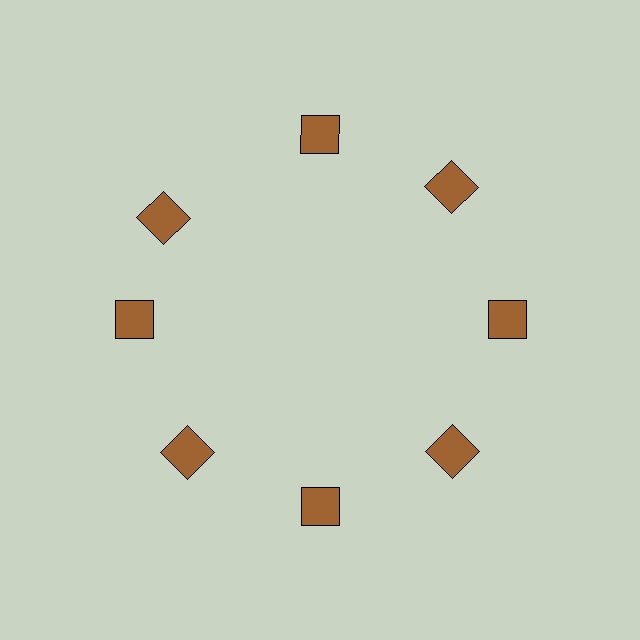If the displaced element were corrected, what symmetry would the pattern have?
It would have 8-fold rotational symmetry — the pattern would map onto itself every 45 degrees.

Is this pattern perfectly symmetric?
No. The 8 brown squares are arranged in a ring, but one element near the 10 o'clock position is rotated out of alignment along the ring, breaking the 8-fold rotational symmetry.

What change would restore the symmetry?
The symmetry would be restored by rotating it back into even spacing with its neighbors so that all 8 squares sit at equal angles and equal distance from the center.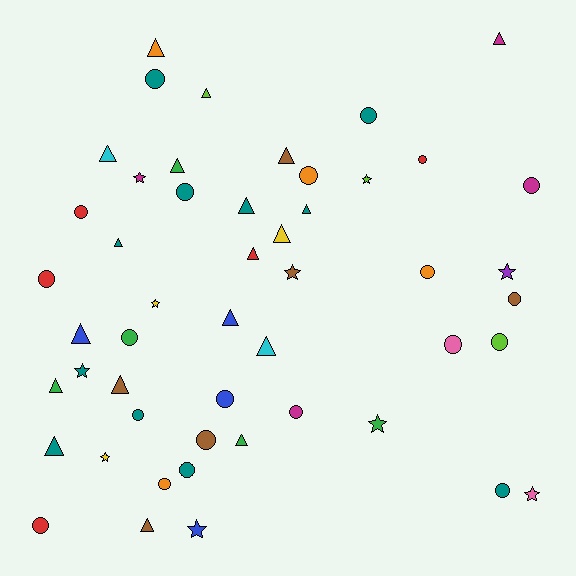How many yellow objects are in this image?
There are 3 yellow objects.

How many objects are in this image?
There are 50 objects.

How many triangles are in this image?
There are 19 triangles.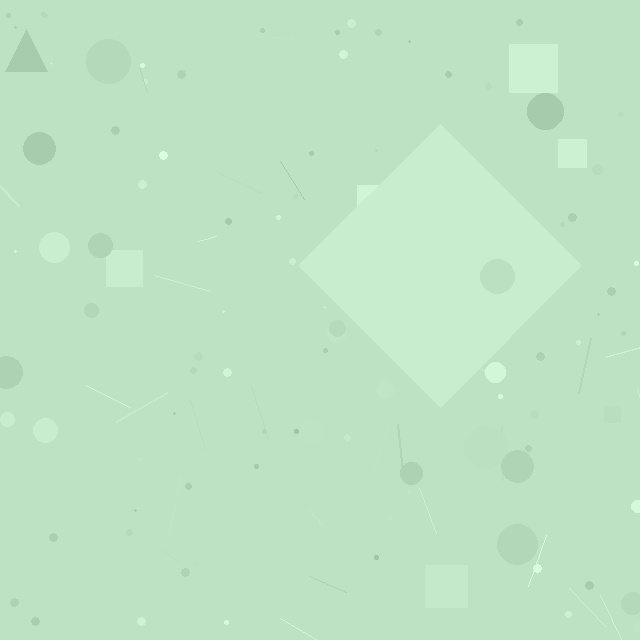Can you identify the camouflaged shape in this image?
The camouflaged shape is a diamond.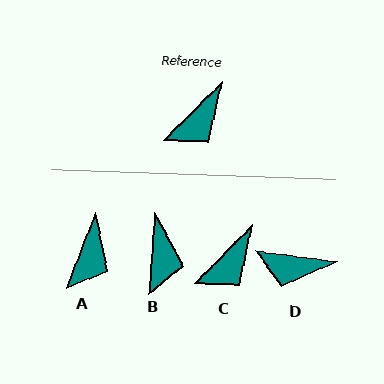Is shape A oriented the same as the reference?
No, it is off by about 24 degrees.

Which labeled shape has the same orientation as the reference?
C.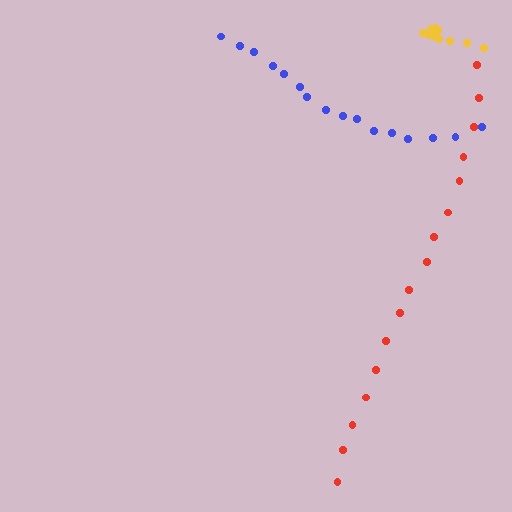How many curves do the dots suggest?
There are 3 distinct paths.